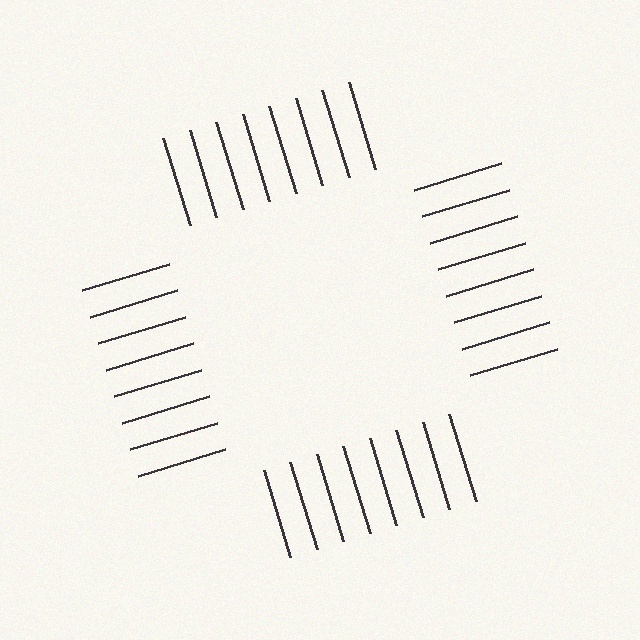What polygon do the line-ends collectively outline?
An illusory square — the line segments terminate on its edges but no continuous stroke is drawn.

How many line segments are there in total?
32 — 8 along each of the 4 edges.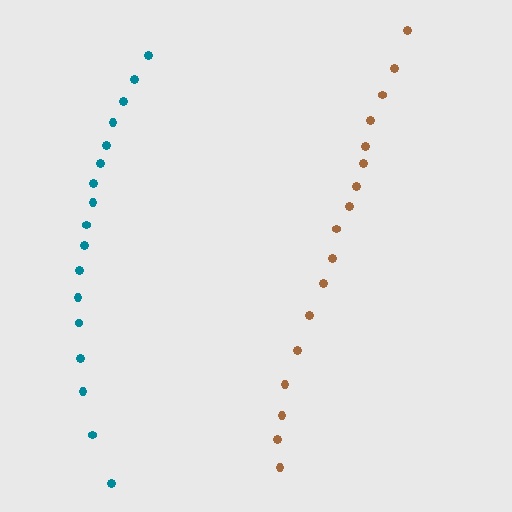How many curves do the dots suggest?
There are 2 distinct paths.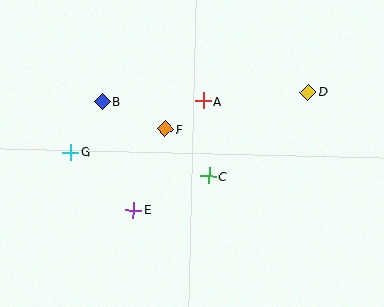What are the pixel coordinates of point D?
Point D is at (308, 92).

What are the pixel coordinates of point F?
Point F is at (165, 129).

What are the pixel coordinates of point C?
Point C is at (209, 176).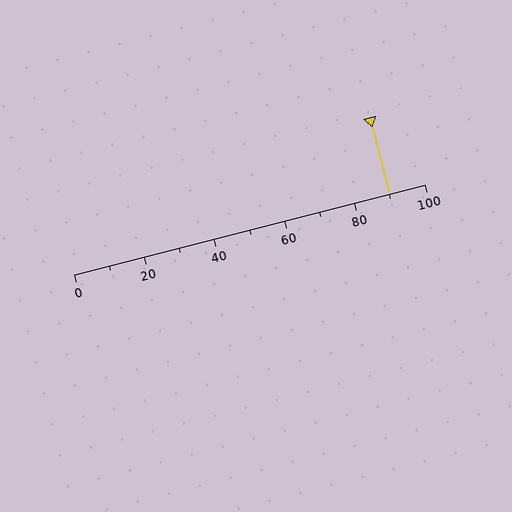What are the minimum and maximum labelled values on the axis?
The axis runs from 0 to 100.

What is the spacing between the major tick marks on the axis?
The major ticks are spaced 20 apart.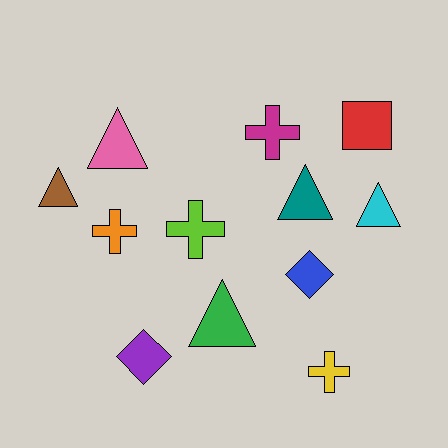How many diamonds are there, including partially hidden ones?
There are 2 diamonds.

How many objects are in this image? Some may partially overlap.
There are 12 objects.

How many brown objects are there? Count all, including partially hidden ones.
There is 1 brown object.